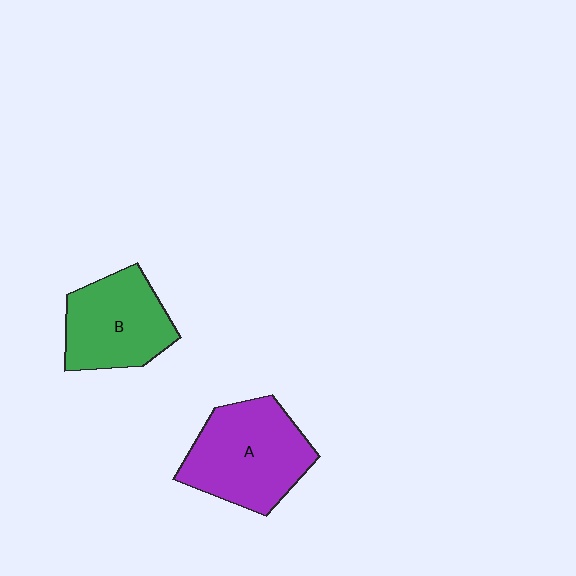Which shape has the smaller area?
Shape B (green).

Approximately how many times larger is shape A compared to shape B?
Approximately 1.2 times.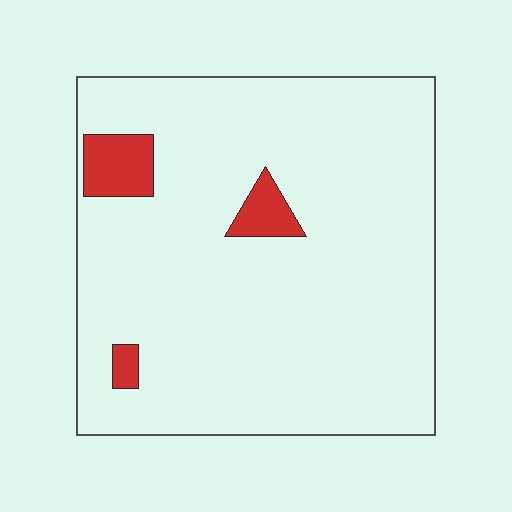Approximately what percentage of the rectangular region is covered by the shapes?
Approximately 5%.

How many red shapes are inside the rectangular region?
3.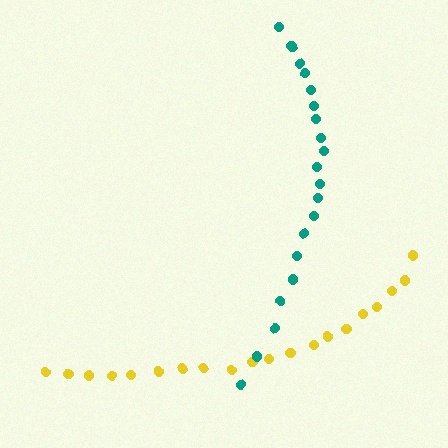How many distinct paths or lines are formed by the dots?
There are 2 distinct paths.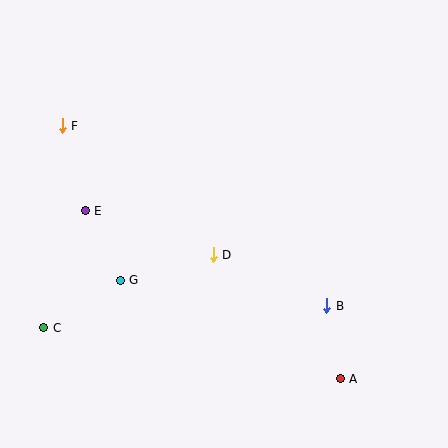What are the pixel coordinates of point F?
Point F is at (62, 126).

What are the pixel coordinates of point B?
Point B is at (327, 306).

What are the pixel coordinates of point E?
Point E is at (85, 211).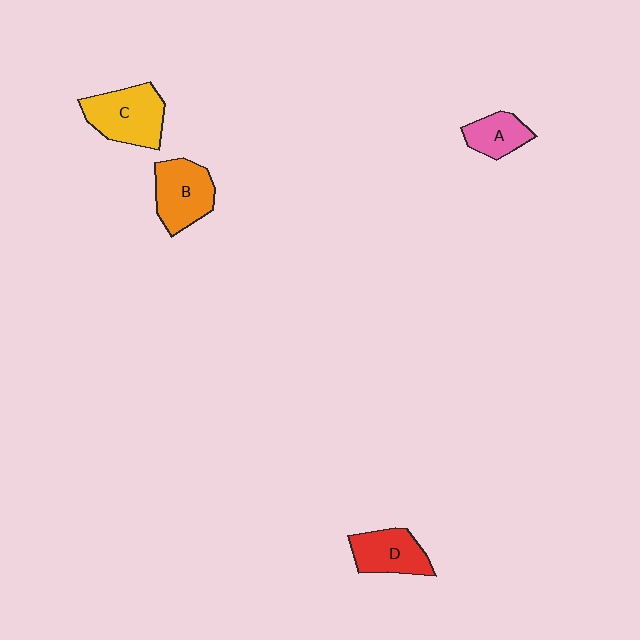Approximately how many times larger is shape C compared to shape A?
Approximately 1.8 times.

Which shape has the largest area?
Shape C (yellow).